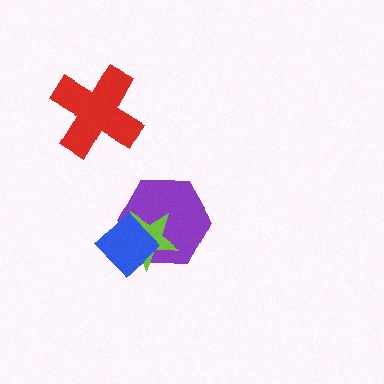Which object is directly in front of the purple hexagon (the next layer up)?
The lime star is directly in front of the purple hexagon.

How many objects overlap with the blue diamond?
2 objects overlap with the blue diamond.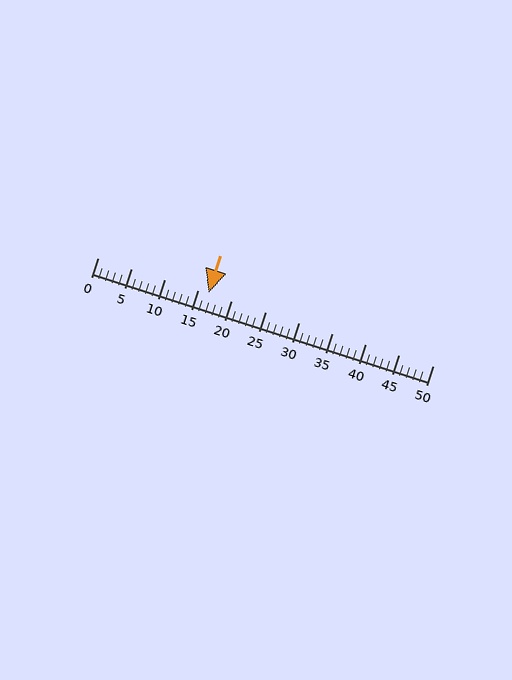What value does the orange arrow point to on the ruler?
The orange arrow points to approximately 17.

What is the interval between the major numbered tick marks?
The major tick marks are spaced 5 units apart.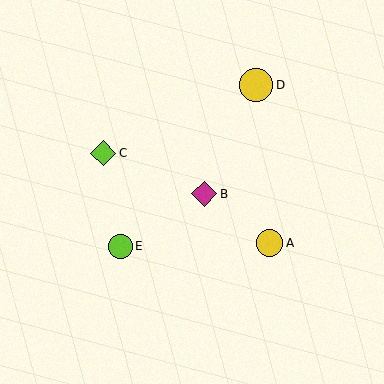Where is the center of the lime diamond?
The center of the lime diamond is at (103, 153).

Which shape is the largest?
The yellow circle (labeled D) is the largest.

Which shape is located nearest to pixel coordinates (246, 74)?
The yellow circle (labeled D) at (256, 85) is nearest to that location.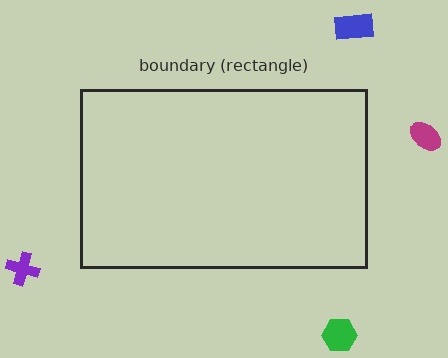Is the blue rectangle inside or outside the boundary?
Outside.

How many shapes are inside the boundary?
0 inside, 4 outside.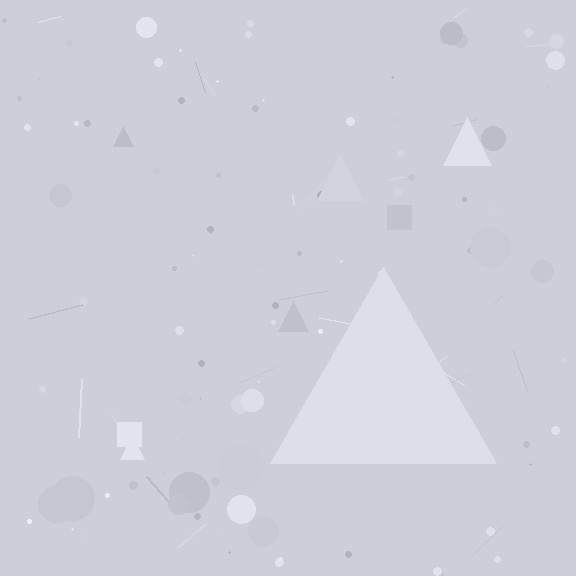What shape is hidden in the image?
A triangle is hidden in the image.